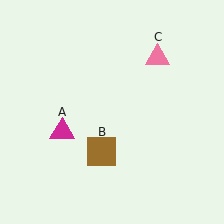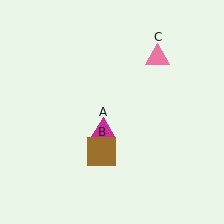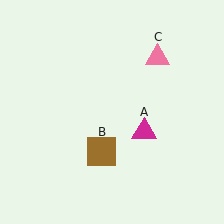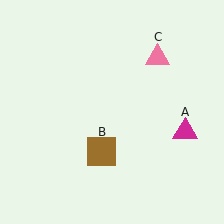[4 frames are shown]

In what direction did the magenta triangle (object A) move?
The magenta triangle (object A) moved right.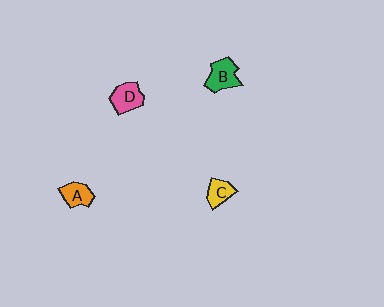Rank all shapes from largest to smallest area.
From largest to smallest: B (green), D (pink), A (orange), C (yellow).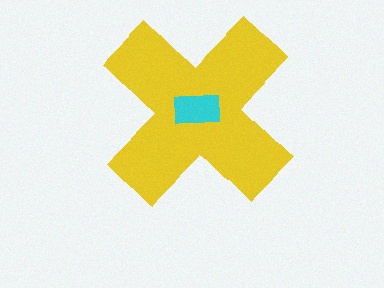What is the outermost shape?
The yellow cross.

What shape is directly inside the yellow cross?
The cyan rectangle.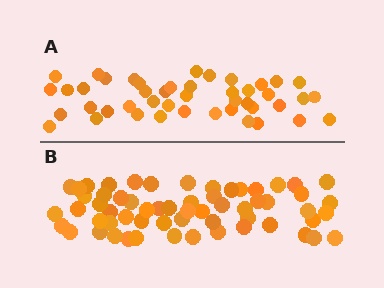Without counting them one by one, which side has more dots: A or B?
Region B (the bottom region) has more dots.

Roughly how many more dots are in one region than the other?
Region B has approximately 15 more dots than region A.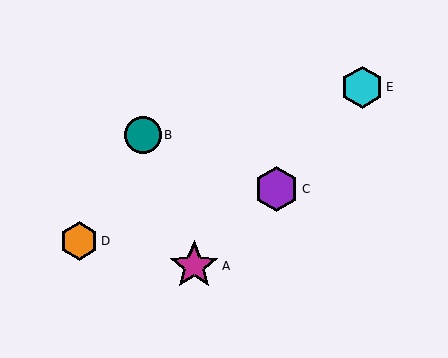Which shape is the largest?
The magenta star (labeled A) is the largest.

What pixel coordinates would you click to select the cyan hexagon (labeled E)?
Click at (362, 87) to select the cyan hexagon E.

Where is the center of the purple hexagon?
The center of the purple hexagon is at (277, 189).